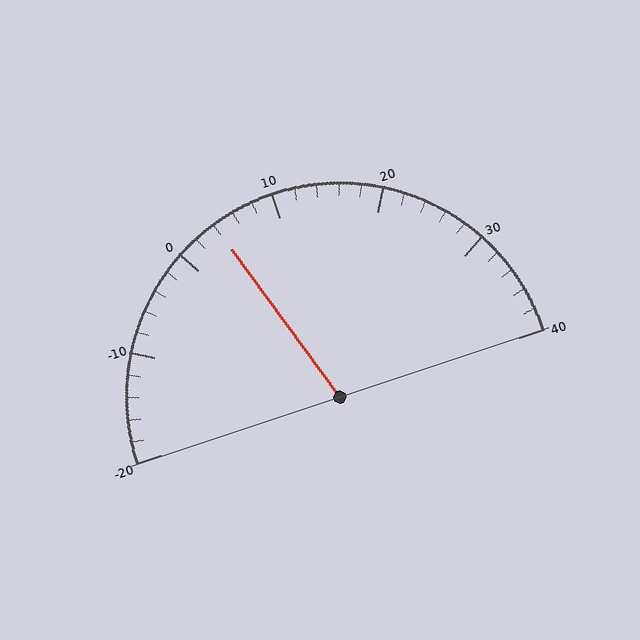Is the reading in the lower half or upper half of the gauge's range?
The reading is in the lower half of the range (-20 to 40).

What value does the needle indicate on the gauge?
The needle indicates approximately 4.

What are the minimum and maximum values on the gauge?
The gauge ranges from -20 to 40.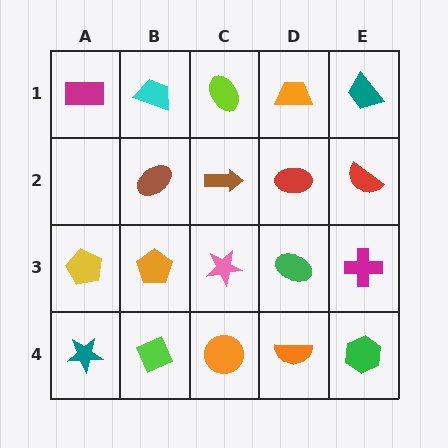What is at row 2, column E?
A red semicircle.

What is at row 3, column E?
A magenta cross.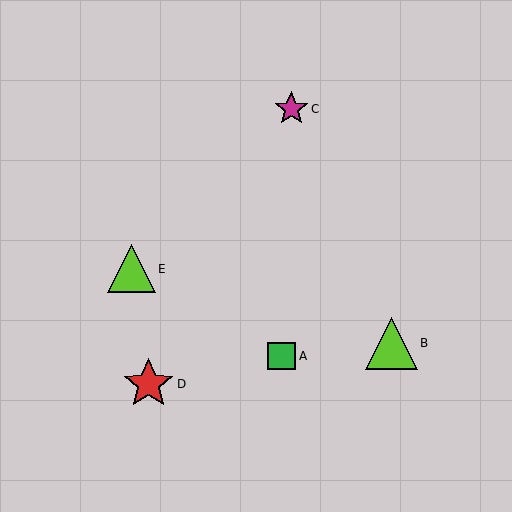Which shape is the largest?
The lime triangle (labeled B) is the largest.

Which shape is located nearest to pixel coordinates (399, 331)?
The lime triangle (labeled B) at (391, 343) is nearest to that location.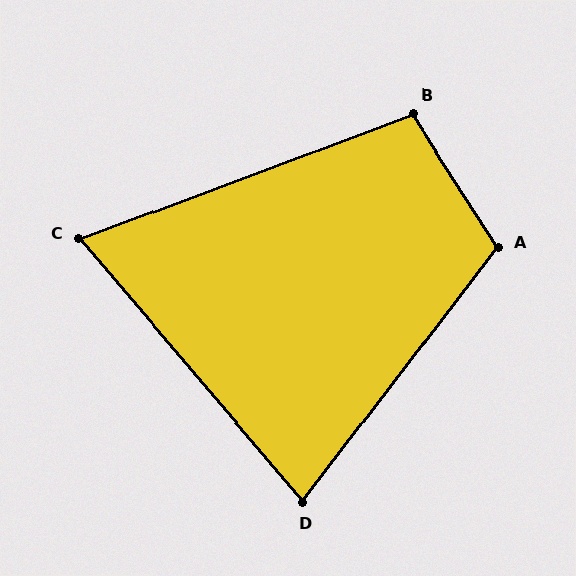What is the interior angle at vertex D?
Approximately 78 degrees (acute).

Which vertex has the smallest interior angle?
C, at approximately 70 degrees.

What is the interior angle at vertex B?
Approximately 102 degrees (obtuse).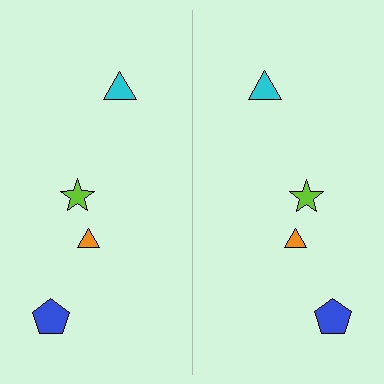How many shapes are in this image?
There are 8 shapes in this image.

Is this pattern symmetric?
Yes, this pattern has bilateral (reflection) symmetry.